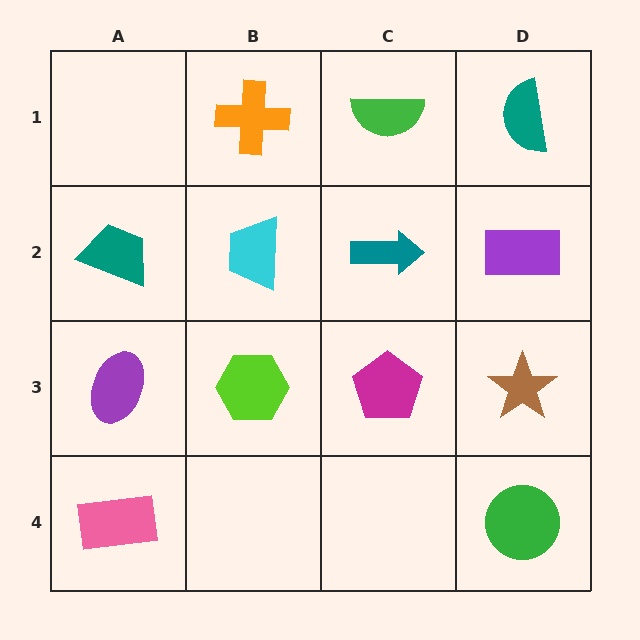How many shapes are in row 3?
4 shapes.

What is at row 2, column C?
A teal arrow.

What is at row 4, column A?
A pink rectangle.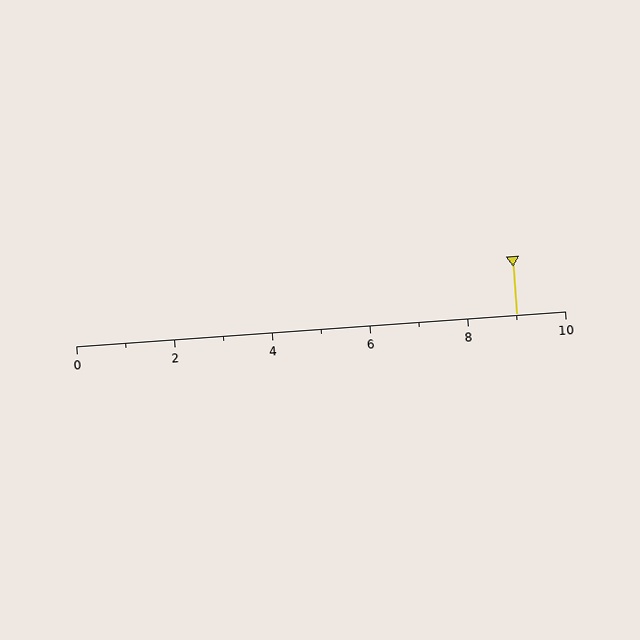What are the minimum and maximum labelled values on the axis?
The axis runs from 0 to 10.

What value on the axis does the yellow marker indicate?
The marker indicates approximately 9.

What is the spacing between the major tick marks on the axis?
The major ticks are spaced 2 apart.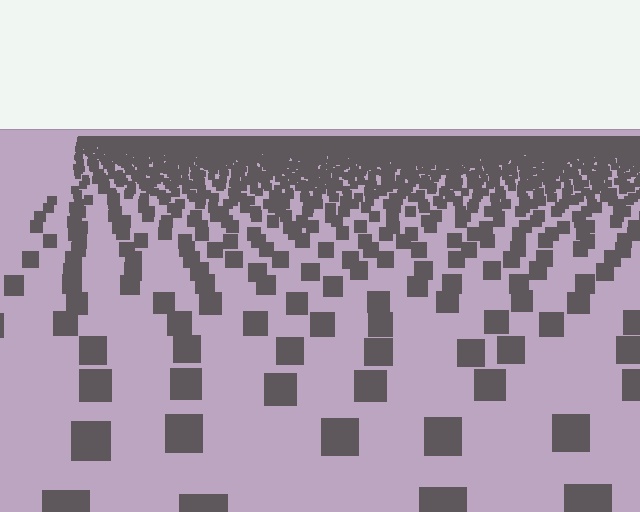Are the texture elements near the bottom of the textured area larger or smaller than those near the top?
Larger. Near the bottom, elements are closer to the viewer and appear at a bigger on-screen size.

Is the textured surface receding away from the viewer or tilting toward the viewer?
The surface is receding away from the viewer. Texture elements get smaller and denser toward the top.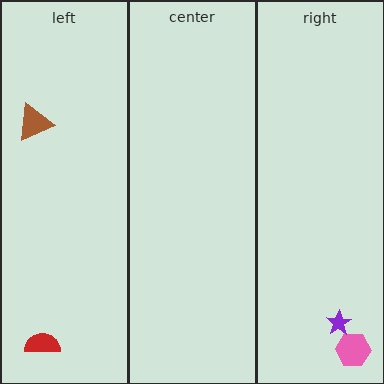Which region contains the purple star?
The right region.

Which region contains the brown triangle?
The left region.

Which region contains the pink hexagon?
The right region.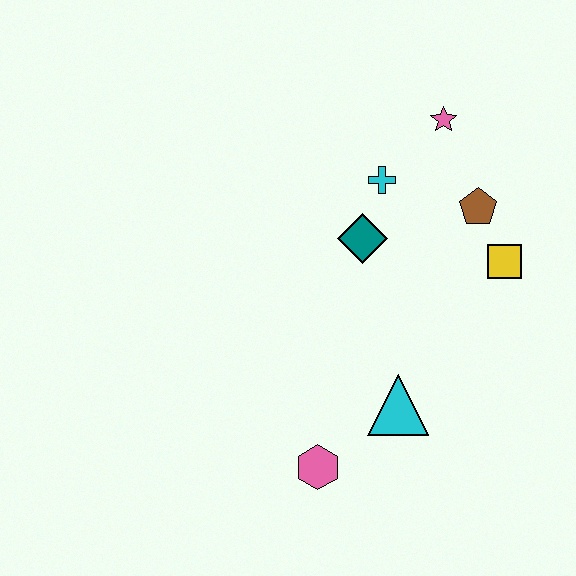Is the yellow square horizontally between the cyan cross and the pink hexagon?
No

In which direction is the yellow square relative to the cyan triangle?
The yellow square is above the cyan triangle.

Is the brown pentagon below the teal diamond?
No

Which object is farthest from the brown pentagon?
The pink hexagon is farthest from the brown pentagon.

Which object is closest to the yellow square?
The brown pentagon is closest to the yellow square.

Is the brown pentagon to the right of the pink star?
Yes